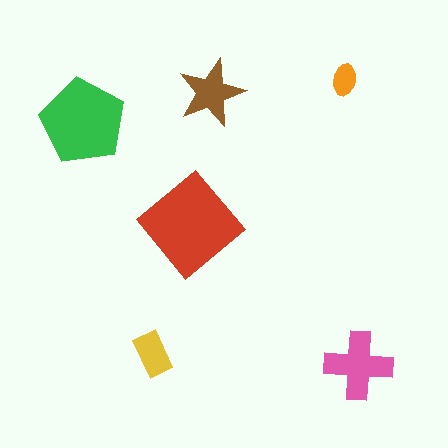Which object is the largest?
The red diamond.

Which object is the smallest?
The orange ellipse.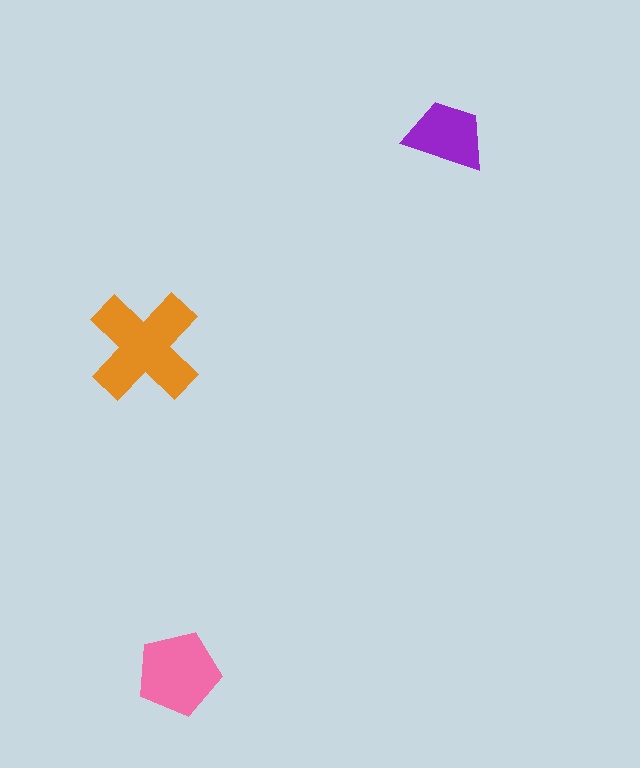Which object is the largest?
The orange cross.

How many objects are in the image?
There are 3 objects in the image.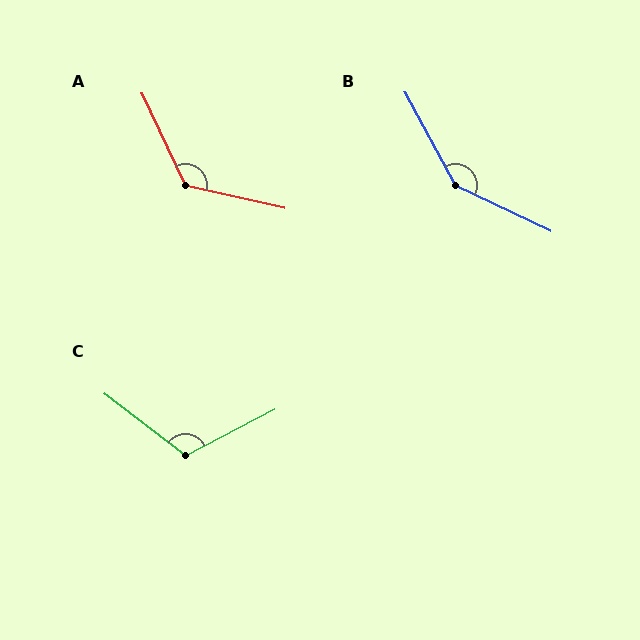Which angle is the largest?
B, at approximately 143 degrees.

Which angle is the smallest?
C, at approximately 115 degrees.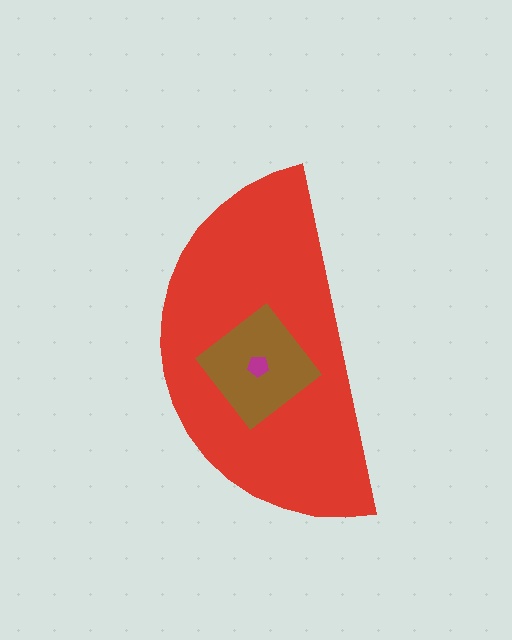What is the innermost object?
The magenta pentagon.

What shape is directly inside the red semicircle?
The brown diamond.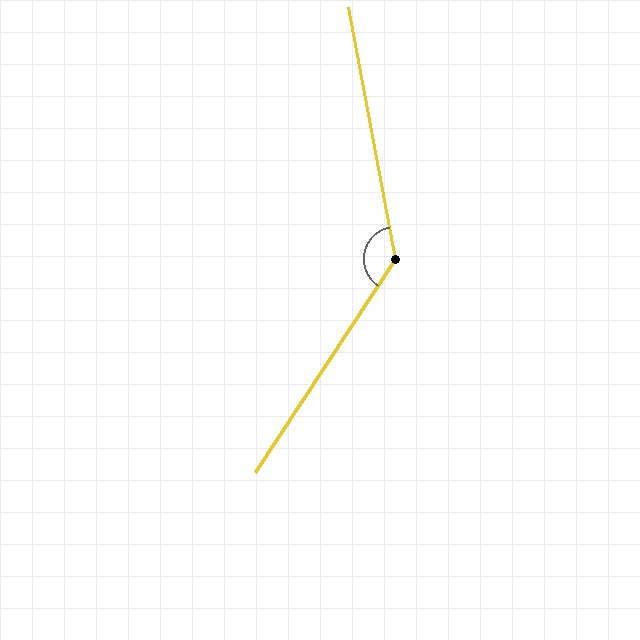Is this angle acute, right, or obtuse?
It is obtuse.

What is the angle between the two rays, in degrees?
Approximately 136 degrees.